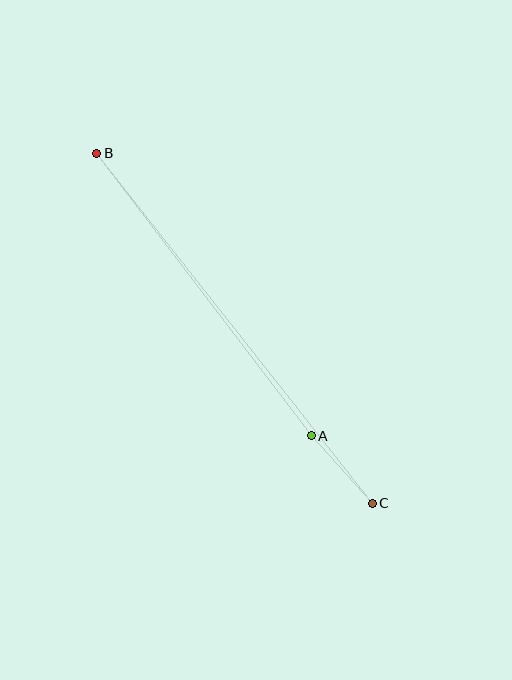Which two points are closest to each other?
Points A and C are closest to each other.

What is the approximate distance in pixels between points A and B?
The distance between A and B is approximately 355 pixels.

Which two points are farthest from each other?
Points B and C are farthest from each other.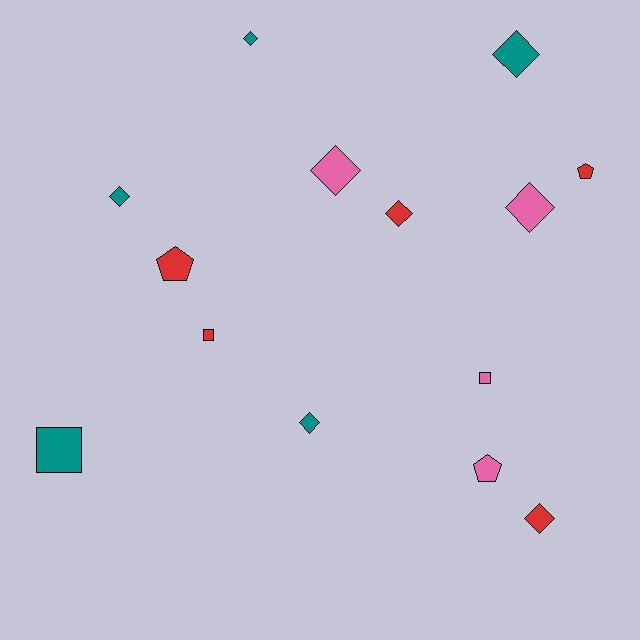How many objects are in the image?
There are 14 objects.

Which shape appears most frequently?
Diamond, with 8 objects.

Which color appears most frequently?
Teal, with 5 objects.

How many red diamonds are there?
There are 2 red diamonds.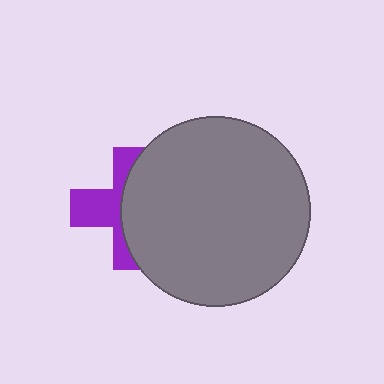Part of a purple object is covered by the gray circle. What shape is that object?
It is a cross.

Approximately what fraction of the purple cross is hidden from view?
Roughly 58% of the purple cross is hidden behind the gray circle.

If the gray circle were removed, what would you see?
You would see the complete purple cross.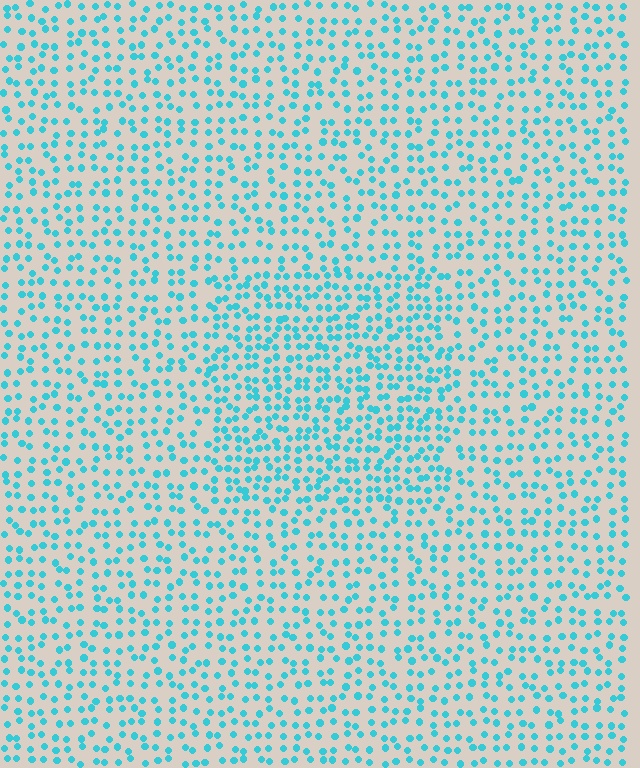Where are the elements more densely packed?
The elements are more densely packed inside the rectangle boundary.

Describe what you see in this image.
The image contains small cyan elements arranged at two different densities. A rectangle-shaped region is visible where the elements are more densely packed than the surrounding area.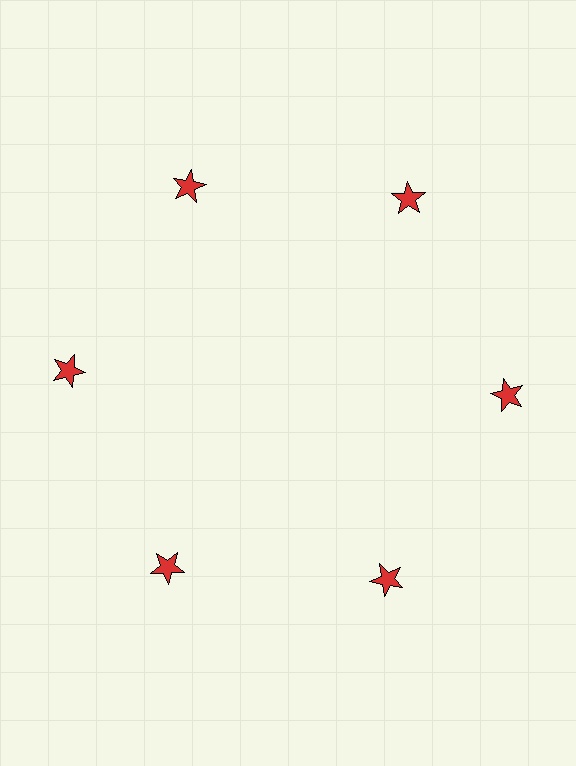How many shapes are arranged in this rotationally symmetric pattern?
There are 6 shapes, arranged in 6 groups of 1.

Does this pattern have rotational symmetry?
Yes, this pattern has 6-fold rotational symmetry. It looks the same after rotating 60 degrees around the center.